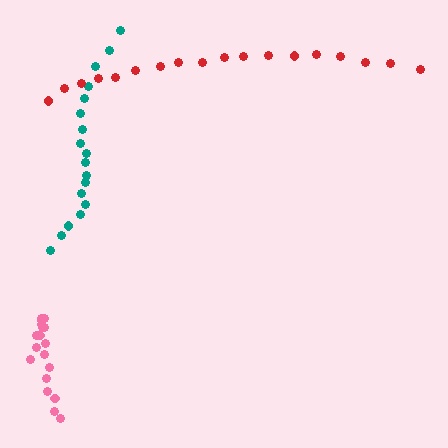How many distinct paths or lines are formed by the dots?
There are 3 distinct paths.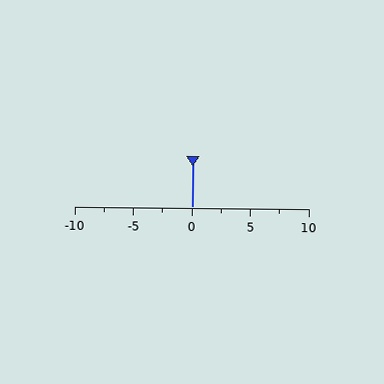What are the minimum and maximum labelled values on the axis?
The axis runs from -10 to 10.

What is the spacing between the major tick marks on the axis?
The major ticks are spaced 5 apart.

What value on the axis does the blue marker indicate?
The marker indicates approximately 0.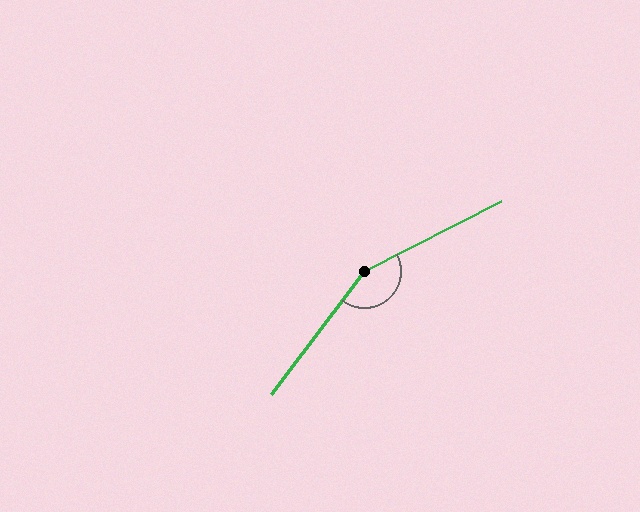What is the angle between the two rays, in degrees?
Approximately 155 degrees.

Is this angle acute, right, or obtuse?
It is obtuse.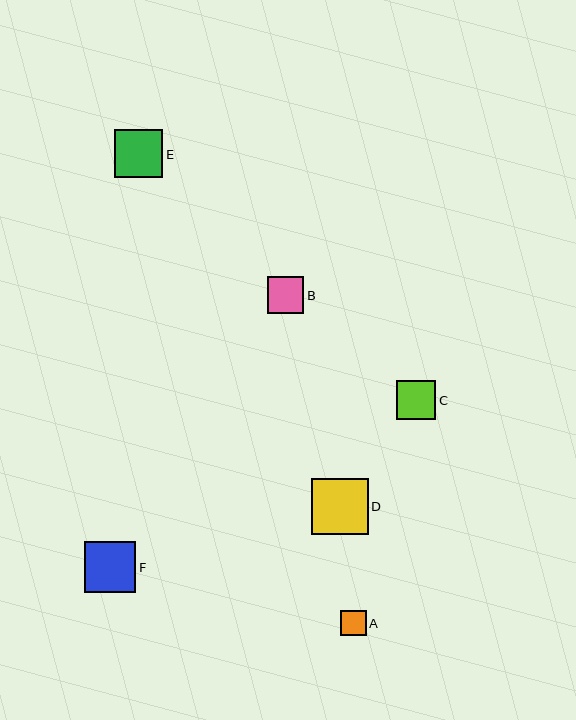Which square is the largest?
Square D is the largest with a size of approximately 56 pixels.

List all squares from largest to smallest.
From largest to smallest: D, F, E, C, B, A.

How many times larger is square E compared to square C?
Square E is approximately 1.2 times the size of square C.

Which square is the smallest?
Square A is the smallest with a size of approximately 25 pixels.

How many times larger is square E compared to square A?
Square E is approximately 1.9 times the size of square A.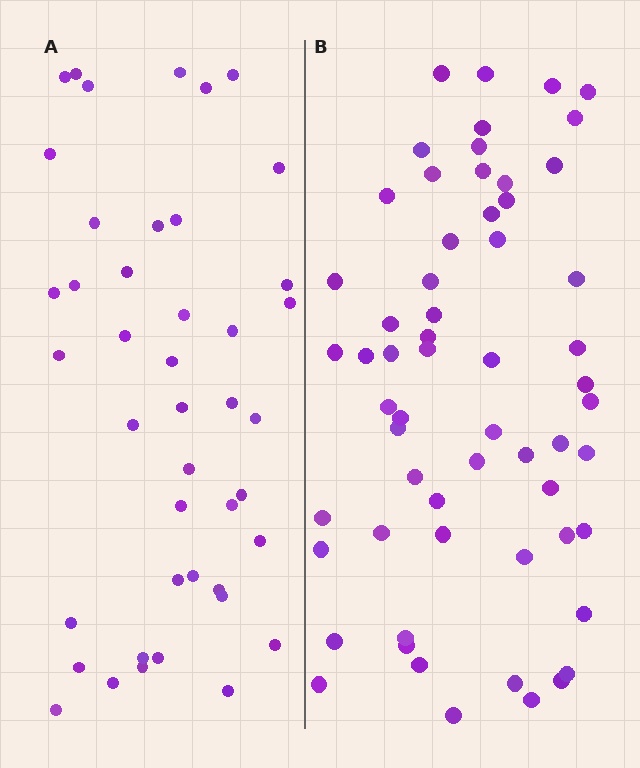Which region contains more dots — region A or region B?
Region B (the right region) has more dots.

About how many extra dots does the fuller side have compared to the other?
Region B has approximately 15 more dots than region A.